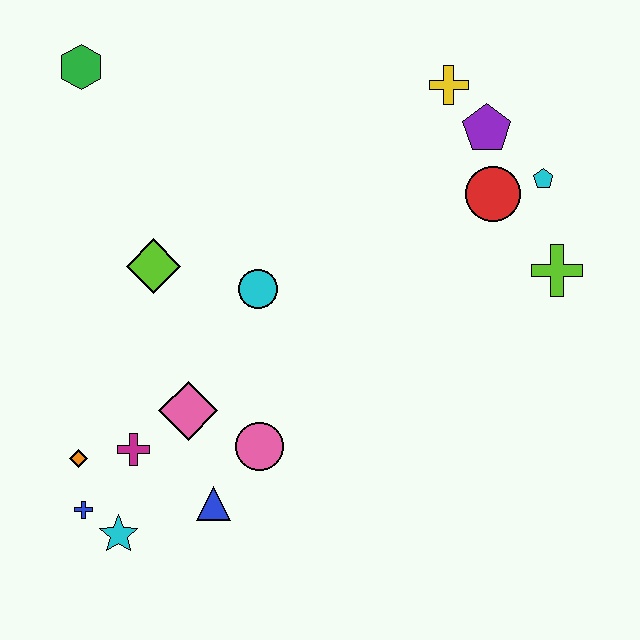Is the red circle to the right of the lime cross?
No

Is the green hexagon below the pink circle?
No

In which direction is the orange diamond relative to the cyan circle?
The orange diamond is to the left of the cyan circle.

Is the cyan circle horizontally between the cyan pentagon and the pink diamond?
Yes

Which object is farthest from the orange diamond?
The cyan pentagon is farthest from the orange diamond.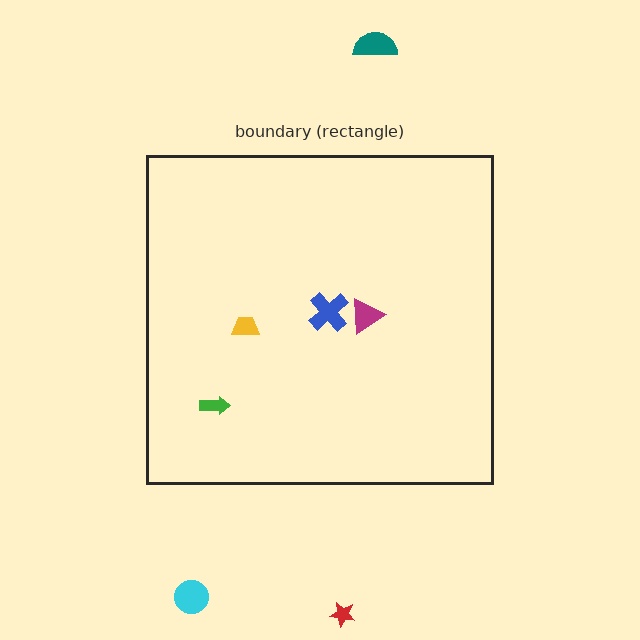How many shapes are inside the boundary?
4 inside, 3 outside.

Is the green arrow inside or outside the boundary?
Inside.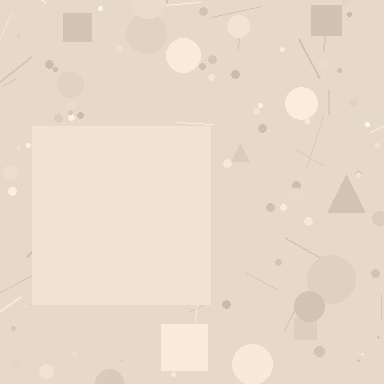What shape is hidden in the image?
A square is hidden in the image.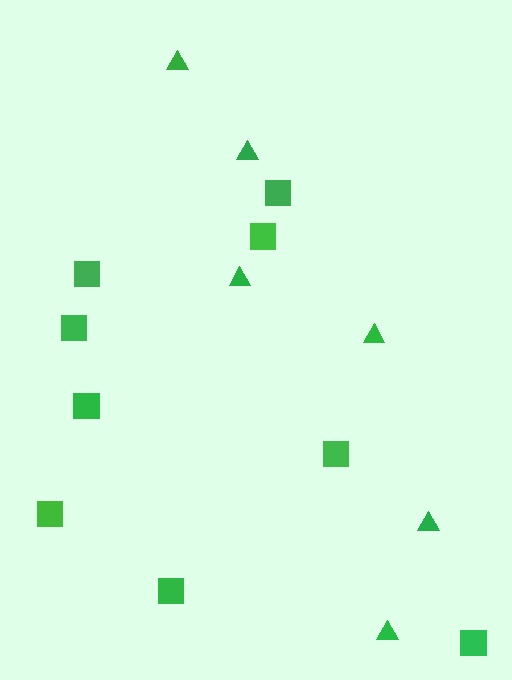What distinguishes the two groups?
There are 2 groups: one group of triangles (6) and one group of squares (9).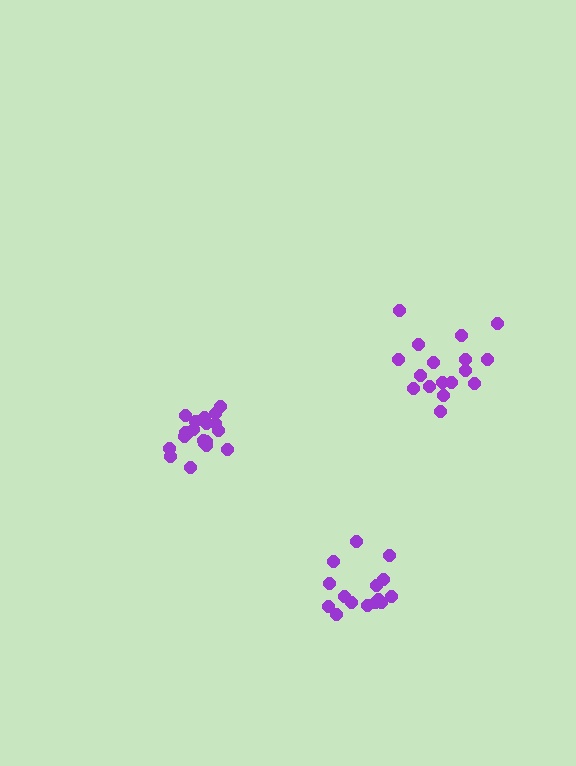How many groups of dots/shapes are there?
There are 3 groups.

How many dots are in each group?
Group 1: 20 dots, Group 2: 15 dots, Group 3: 17 dots (52 total).